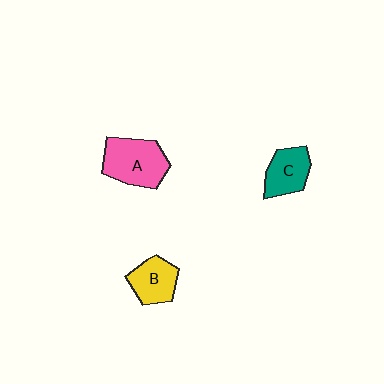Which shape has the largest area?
Shape A (pink).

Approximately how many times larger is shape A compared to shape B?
Approximately 1.5 times.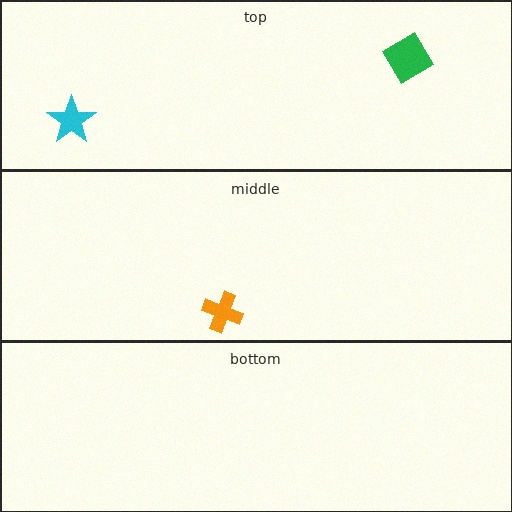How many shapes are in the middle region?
1.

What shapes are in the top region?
The cyan star, the green diamond.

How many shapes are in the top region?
2.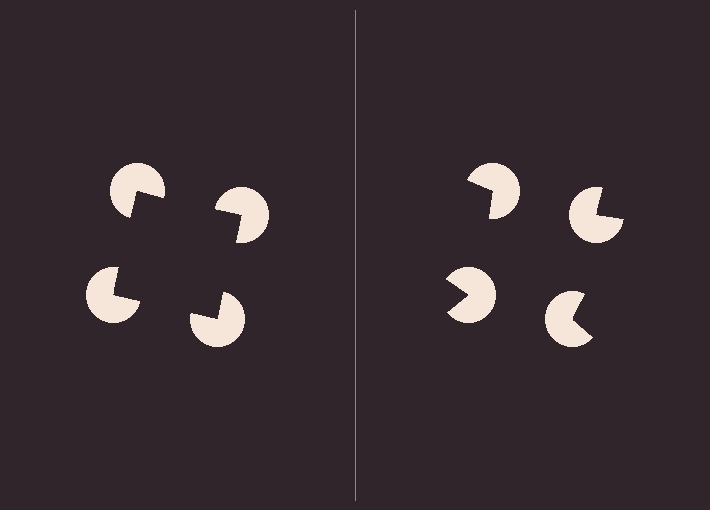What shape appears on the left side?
An illusory square.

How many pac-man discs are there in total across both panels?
8 — 4 on each side.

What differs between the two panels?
The pac-man discs are positioned identically on both sides; only the wedge orientations differ. On the left they align to a square; on the right they are misaligned.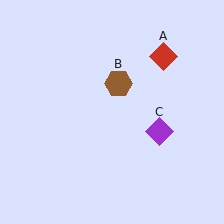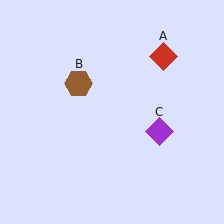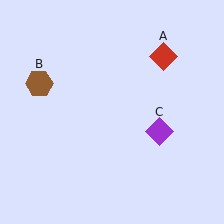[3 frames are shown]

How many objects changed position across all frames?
1 object changed position: brown hexagon (object B).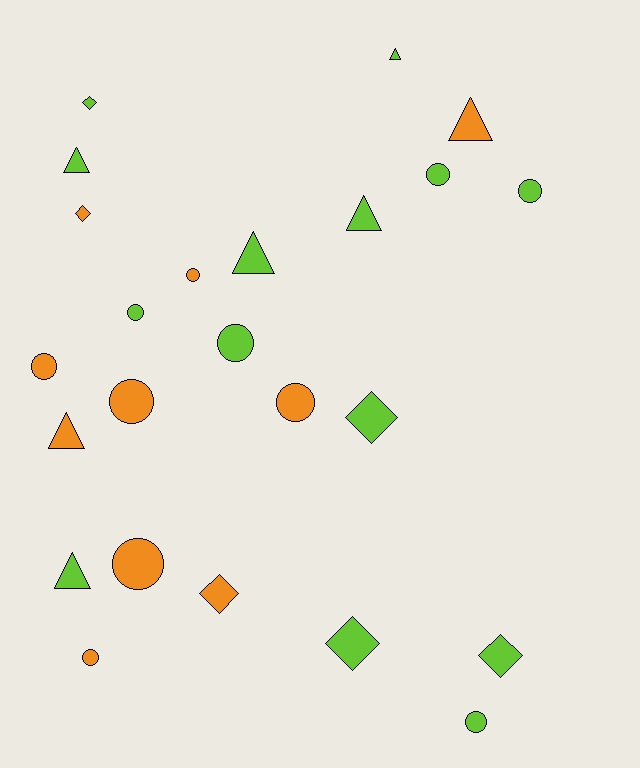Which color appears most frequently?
Lime, with 14 objects.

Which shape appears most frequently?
Circle, with 11 objects.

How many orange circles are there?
There are 6 orange circles.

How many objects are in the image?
There are 24 objects.